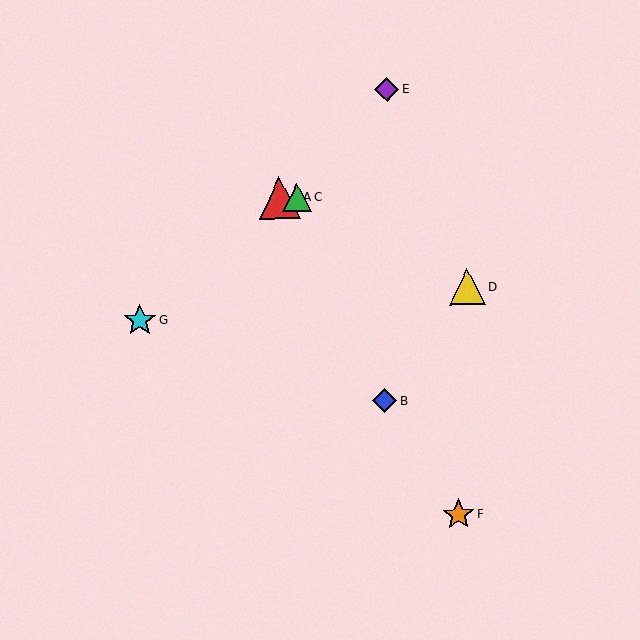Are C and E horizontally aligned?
No, C is at y≈198 and E is at y≈90.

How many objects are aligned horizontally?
2 objects (A, C) are aligned horizontally.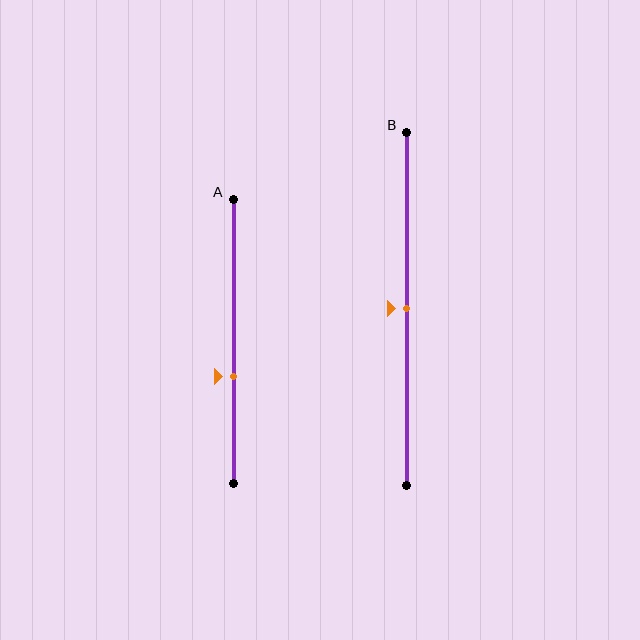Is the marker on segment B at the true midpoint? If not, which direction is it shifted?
Yes, the marker on segment B is at the true midpoint.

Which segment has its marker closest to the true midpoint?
Segment B has its marker closest to the true midpoint.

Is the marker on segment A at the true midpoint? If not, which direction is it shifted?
No, the marker on segment A is shifted downward by about 12% of the segment length.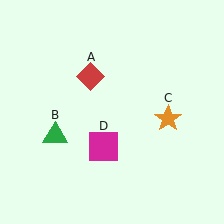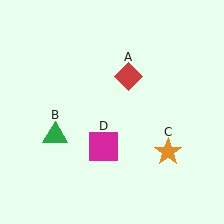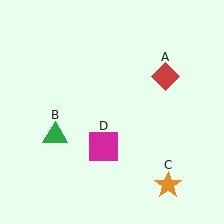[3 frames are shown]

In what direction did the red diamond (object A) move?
The red diamond (object A) moved right.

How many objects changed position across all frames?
2 objects changed position: red diamond (object A), orange star (object C).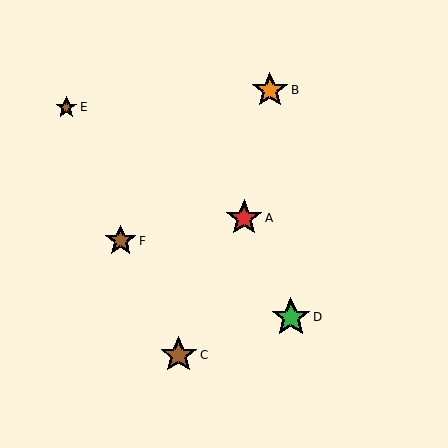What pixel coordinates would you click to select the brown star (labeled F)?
Click at (121, 241) to select the brown star F.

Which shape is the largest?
The green star (labeled D) is the largest.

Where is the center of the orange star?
The center of the orange star is at (270, 90).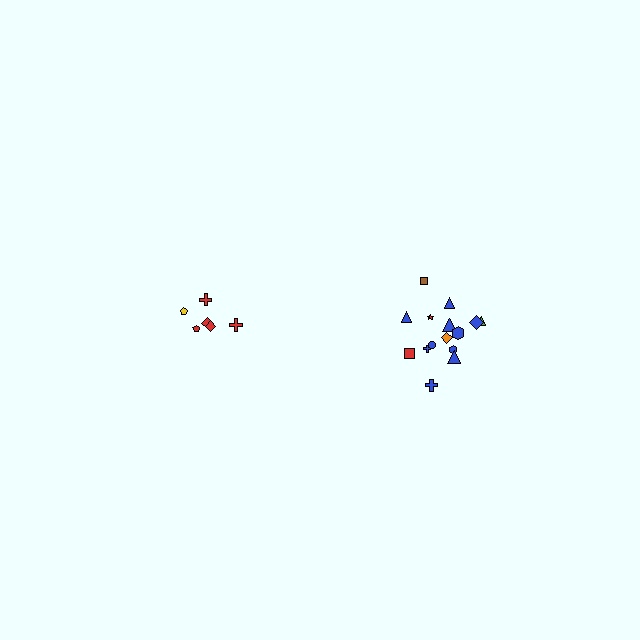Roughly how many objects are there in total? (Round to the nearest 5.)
Roughly 20 objects in total.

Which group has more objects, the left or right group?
The right group.